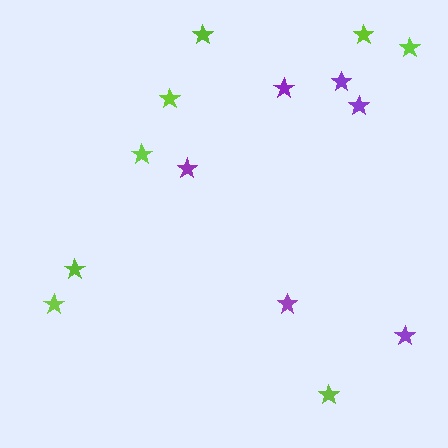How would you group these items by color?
There are 2 groups: one group of purple stars (6) and one group of lime stars (8).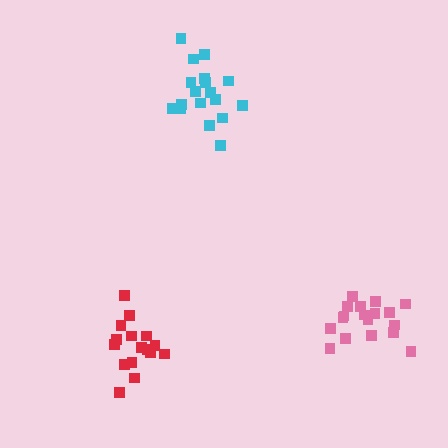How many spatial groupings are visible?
There are 3 spatial groupings.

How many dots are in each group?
Group 1: 18 dots, Group 2: 18 dots, Group 3: 16 dots (52 total).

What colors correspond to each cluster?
The clusters are colored: cyan, pink, red.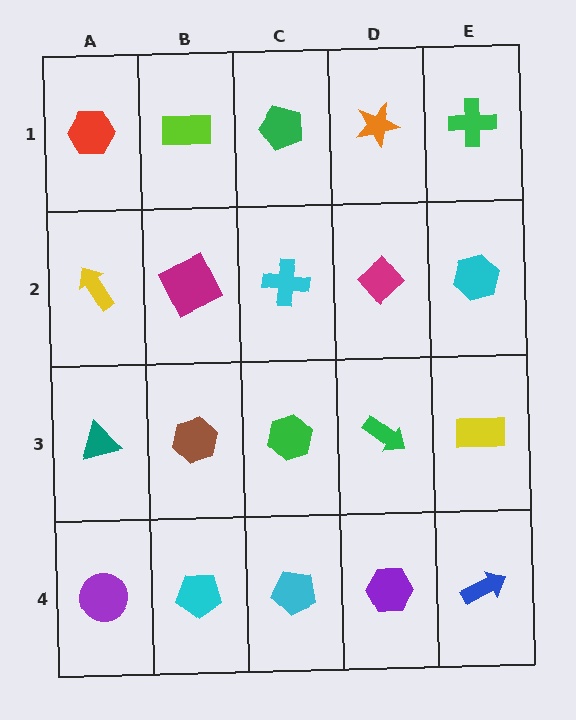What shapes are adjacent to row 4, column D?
A green arrow (row 3, column D), a cyan pentagon (row 4, column C), a blue arrow (row 4, column E).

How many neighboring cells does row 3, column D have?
4.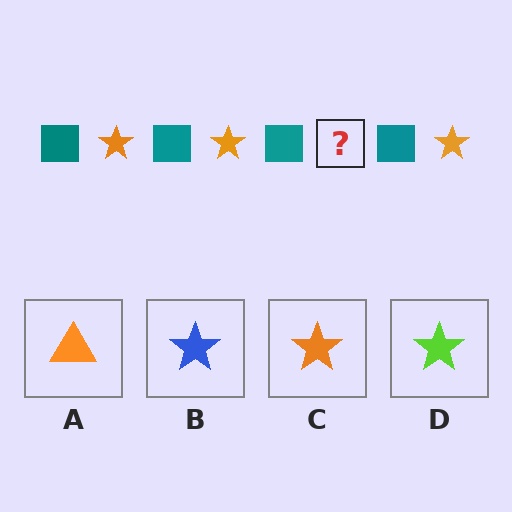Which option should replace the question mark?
Option C.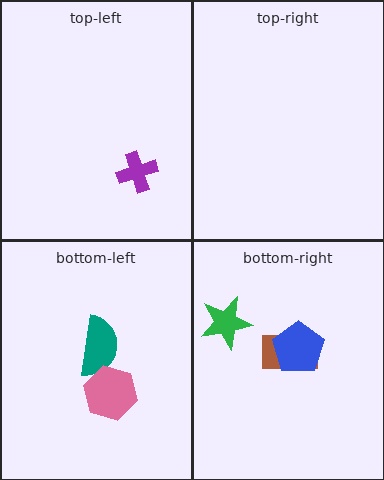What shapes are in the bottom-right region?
The brown rectangle, the green star, the blue pentagon.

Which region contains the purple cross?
The top-left region.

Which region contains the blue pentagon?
The bottom-right region.